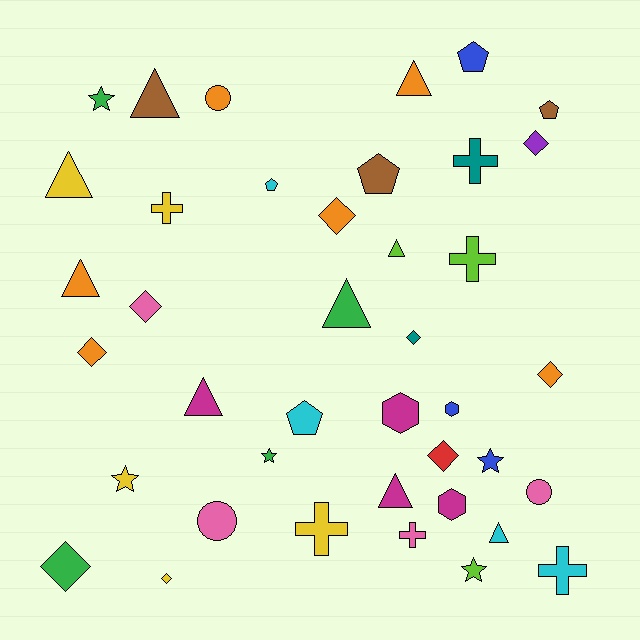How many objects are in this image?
There are 40 objects.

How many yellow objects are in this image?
There are 5 yellow objects.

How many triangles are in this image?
There are 9 triangles.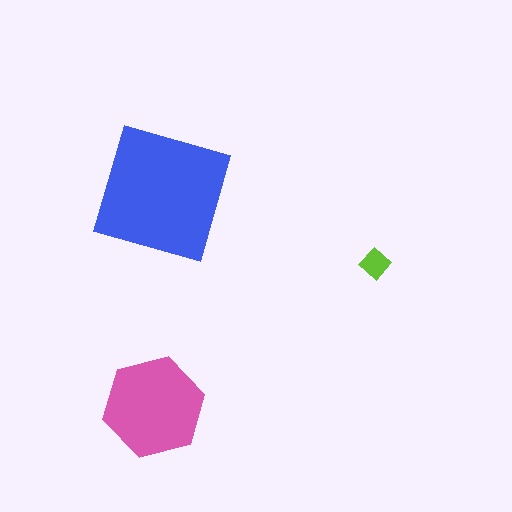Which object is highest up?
The blue square is topmost.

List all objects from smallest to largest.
The lime diamond, the pink hexagon, the blue square.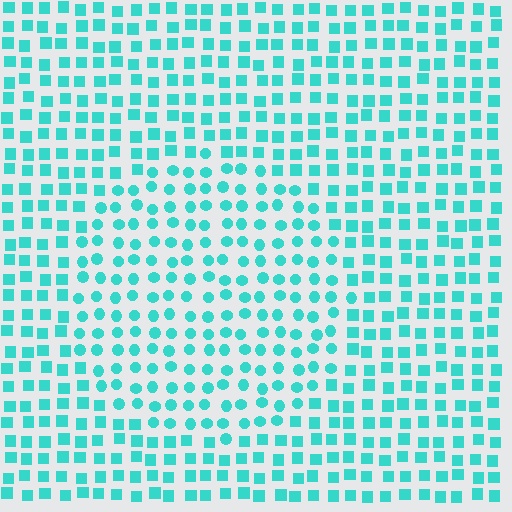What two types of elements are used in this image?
The image uses circles inside the circle region and squares outside it.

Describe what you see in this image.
The image is filled with small cyan elements arranged in a uniform grid. A circle-shaped region contains circles, while the surrounding area contains squares. The boundary is defined purely by the change in element shape.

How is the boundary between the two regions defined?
The boundary is defined by a change in element shape: circles inside vs. squares outside. All elements share the same color and spacing.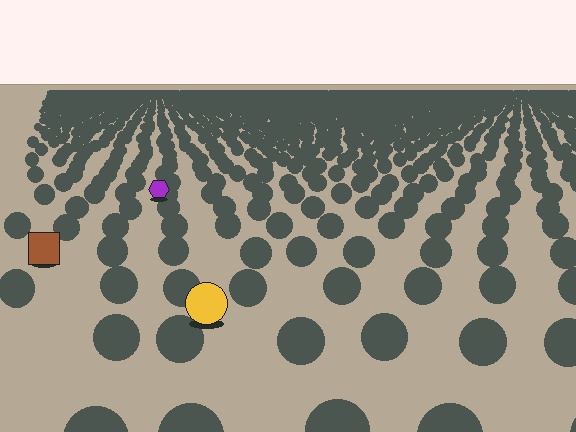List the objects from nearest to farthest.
From nearest to farthest: the yellow circle, the brown square, the purple hexagon.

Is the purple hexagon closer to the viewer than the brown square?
No. The brown square is closer — you can tell from the texture gradient: the ground texture is coarser near it.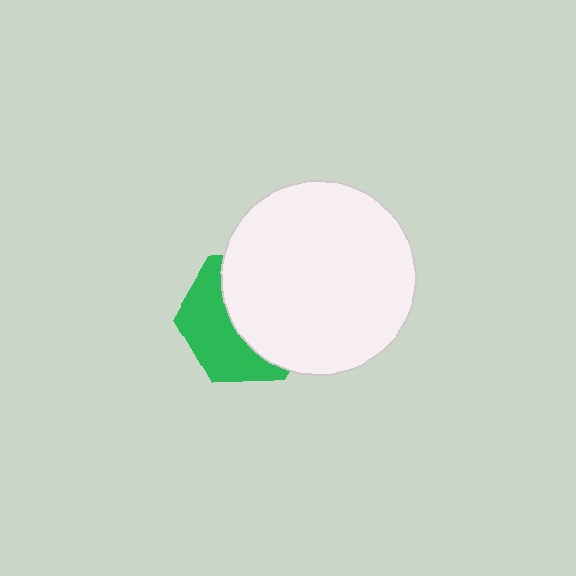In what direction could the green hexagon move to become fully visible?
The green hexagon could move left. That would shift it out from behind the white circle entirely.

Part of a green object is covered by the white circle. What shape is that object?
It is a hexagon.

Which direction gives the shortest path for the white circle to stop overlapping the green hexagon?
Moving right gives the shortest separation.